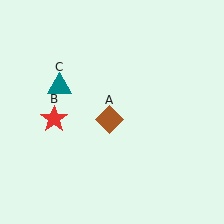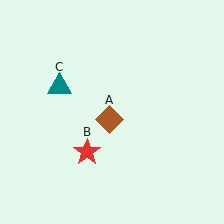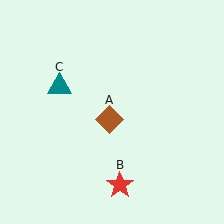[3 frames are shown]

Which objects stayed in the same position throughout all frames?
Brown diamond (object A) and teal triangle (object C) remained stationary.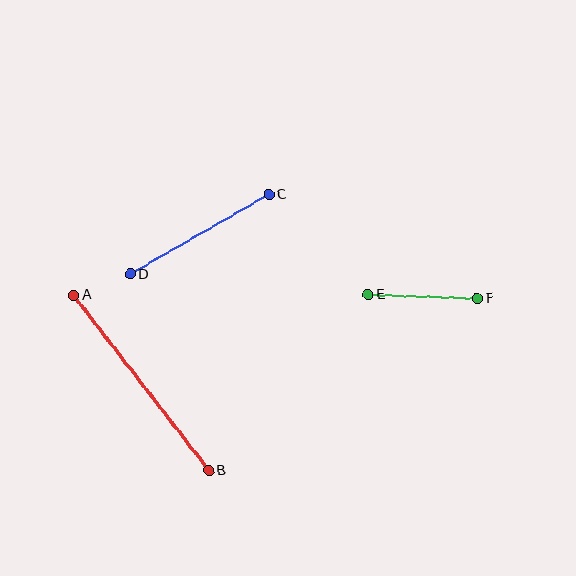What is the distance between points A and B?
The distance is approximately 221 pixels.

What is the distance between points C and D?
The distance is approximately 160 pixels.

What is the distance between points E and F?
The distance is approximately 110 pixels.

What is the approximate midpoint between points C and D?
The midpoint is at approximately (200, 234) pixels.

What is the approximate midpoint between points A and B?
The midpoint is at approximately (141, 383) pixels.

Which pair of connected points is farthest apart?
Points A and B are farthest apart.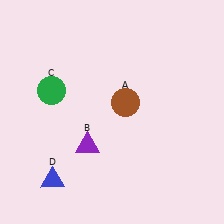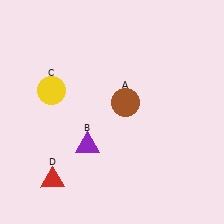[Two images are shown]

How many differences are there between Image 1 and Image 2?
There are 2 differences between the two images.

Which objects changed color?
C changed from green to yellow. D changed from blue to red.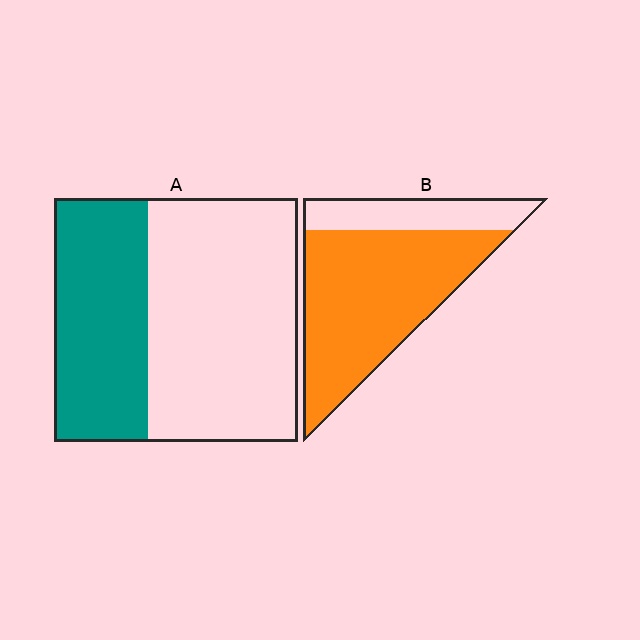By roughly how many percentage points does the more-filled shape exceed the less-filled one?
By roughly 35 percentage points (B over A).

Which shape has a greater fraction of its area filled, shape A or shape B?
Shape B.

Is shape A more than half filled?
No.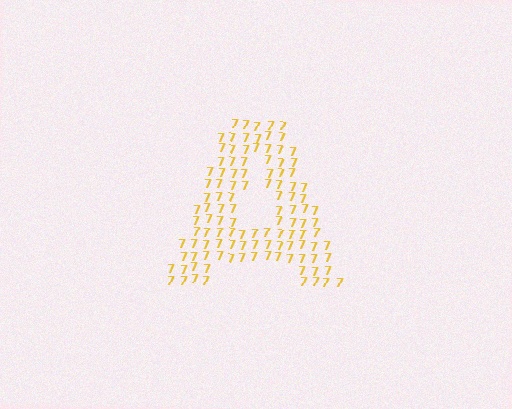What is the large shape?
The large shape is the letter A.